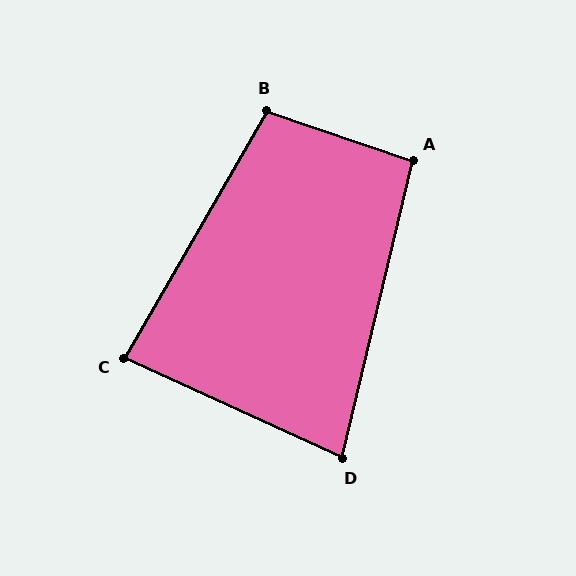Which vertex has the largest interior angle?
B, at approximately 101 degrees.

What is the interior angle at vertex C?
Approximately 84 degrees (acute).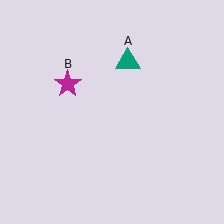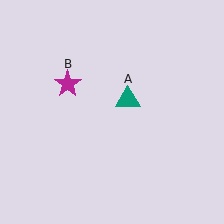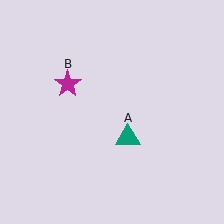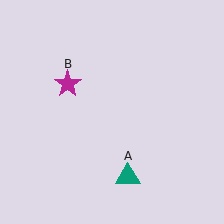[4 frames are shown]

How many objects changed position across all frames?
1 object changed position: teal triangle (object A).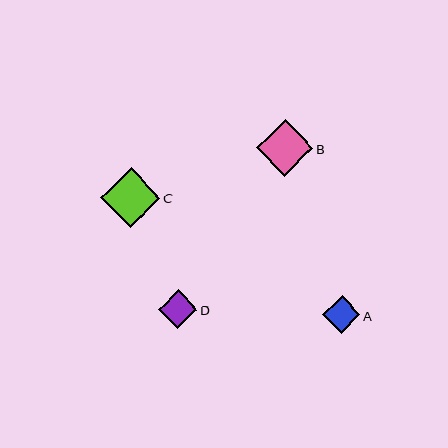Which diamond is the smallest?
Diamond A is the smallest with a size of approximately 37 pixels.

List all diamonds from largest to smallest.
From largest to smallest: C, B, D, A.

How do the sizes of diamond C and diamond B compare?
Diamond C and diamond B are approximately the same size.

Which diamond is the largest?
Diamond C is the largest with a size of approximately 60 pixels.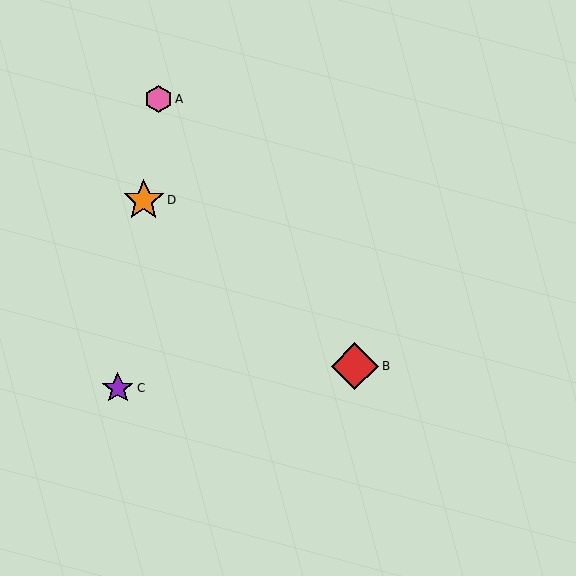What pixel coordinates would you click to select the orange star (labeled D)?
Click at (144, 200) to select the orange star D.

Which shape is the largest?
The red diamond (labeled B) is the largest.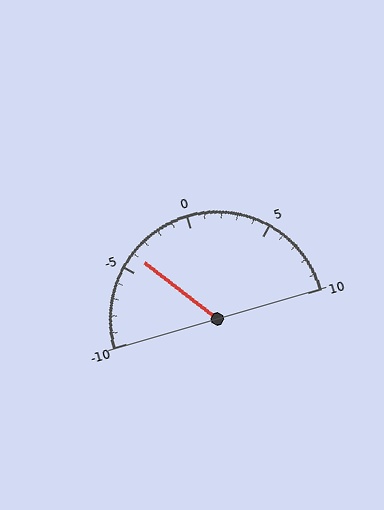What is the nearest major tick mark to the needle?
The nearest major tick mark is -5.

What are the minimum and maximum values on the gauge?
The gauge ranges from -10 to 10.